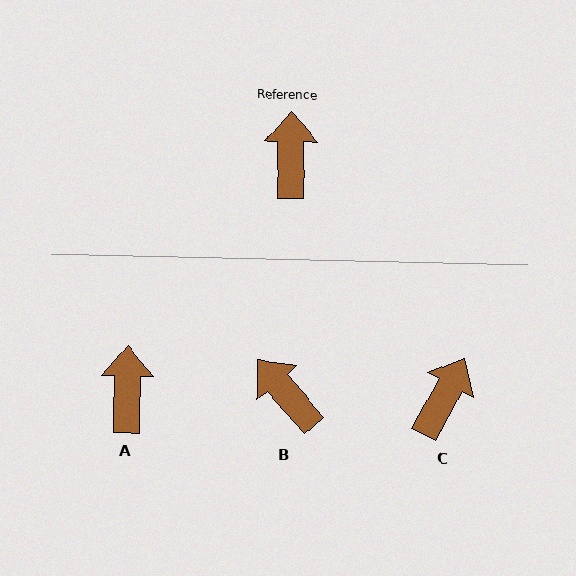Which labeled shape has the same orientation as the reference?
A.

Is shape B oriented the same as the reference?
No, it is off by about 41 degrees.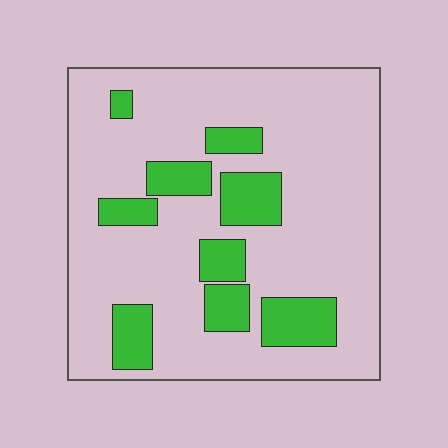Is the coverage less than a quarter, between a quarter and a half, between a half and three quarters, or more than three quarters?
Less than a quarter.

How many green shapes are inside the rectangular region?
9.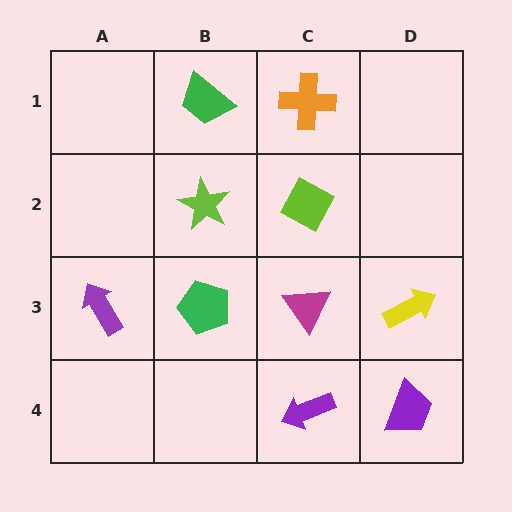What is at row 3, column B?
A green pentagon.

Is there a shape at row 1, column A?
No, that cell is empty.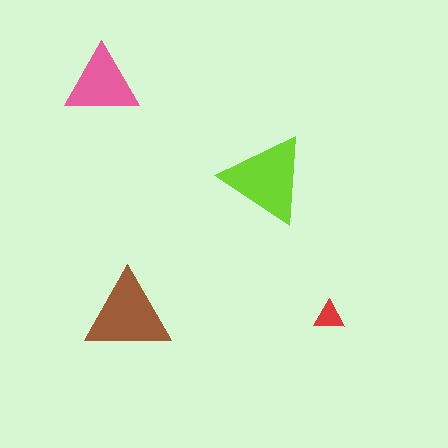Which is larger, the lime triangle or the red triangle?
The lime one.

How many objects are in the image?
There are 4 objects in the image.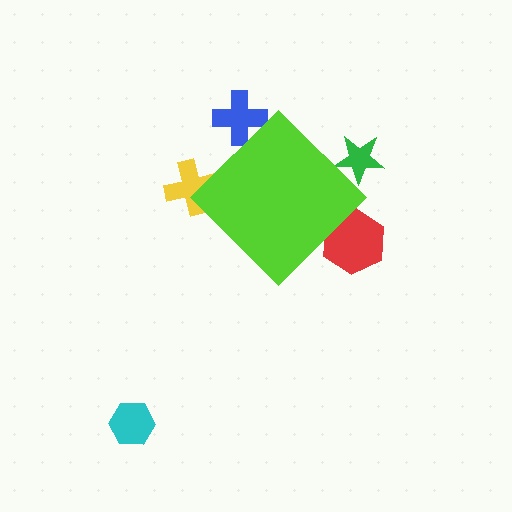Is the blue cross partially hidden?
Yes, the blue cross is partially hidden behind the lime diamond.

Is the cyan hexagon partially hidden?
No, the cyan hexagon is fully visible.